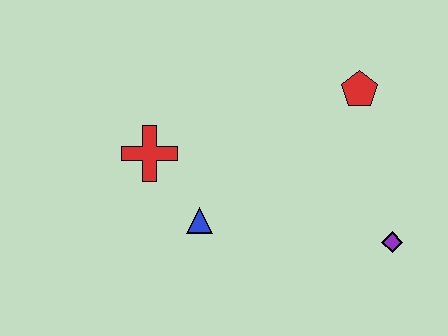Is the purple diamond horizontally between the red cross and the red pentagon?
No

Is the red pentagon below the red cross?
No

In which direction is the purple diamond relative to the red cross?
The purple diamond is to the right of the red cross.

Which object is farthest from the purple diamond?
The red cross is farthest from the purple diamond.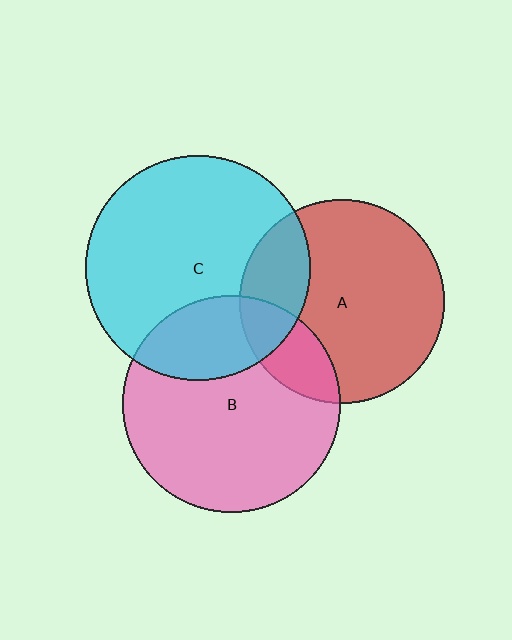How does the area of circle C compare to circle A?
Approximately 1.2 times.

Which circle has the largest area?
Circle C (cyan).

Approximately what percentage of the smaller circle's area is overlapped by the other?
Approximately 20%.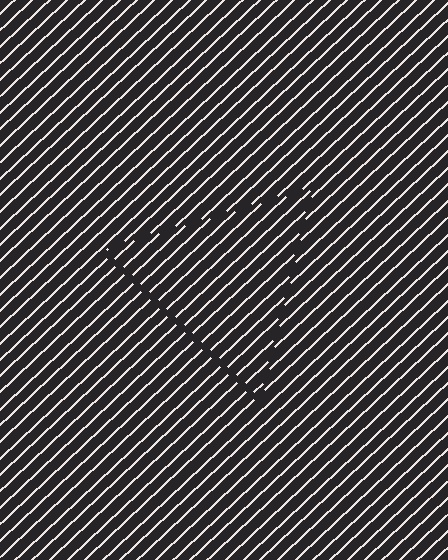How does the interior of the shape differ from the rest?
The interior of the shape contains the same grating, shifted by half a period — the contour is defined by the phase discontinuity where line-ends from the inner and outer gratings abut.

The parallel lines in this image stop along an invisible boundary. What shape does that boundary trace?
An illusory triangle. The interior of the shape contains the same grating, shifted by half a period — the contour is defined by the phase discontinuity where line-ends from the inner and outer gratings abut.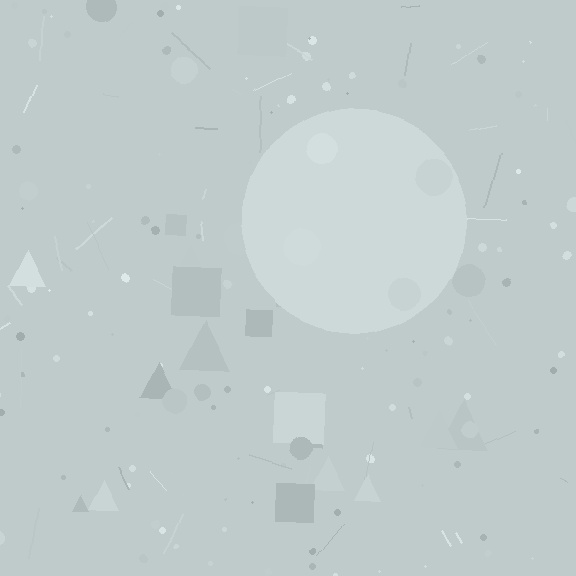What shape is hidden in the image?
A circle is hidden in the image.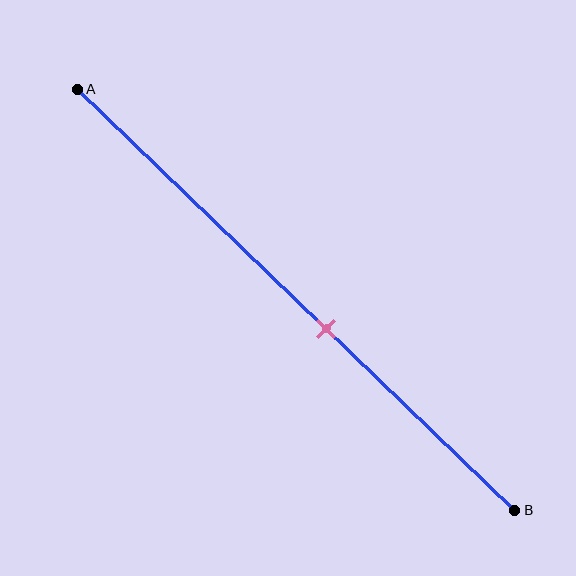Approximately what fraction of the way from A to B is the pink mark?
The pink mark is approximately 55% of the way from A to B.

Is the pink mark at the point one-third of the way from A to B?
No, the mark is at about 55% from A, not at the 33% one-third point.